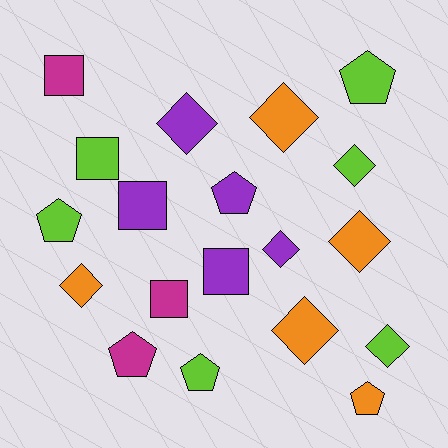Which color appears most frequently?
Lime, with 6 objects.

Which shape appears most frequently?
Diamond, with 8 objects.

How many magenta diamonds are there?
There are no magenta diamonds.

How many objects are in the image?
There are 19 objects.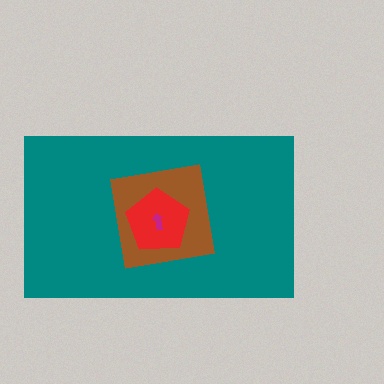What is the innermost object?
The magenta arrow.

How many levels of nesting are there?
4.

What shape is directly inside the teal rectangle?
The brown square.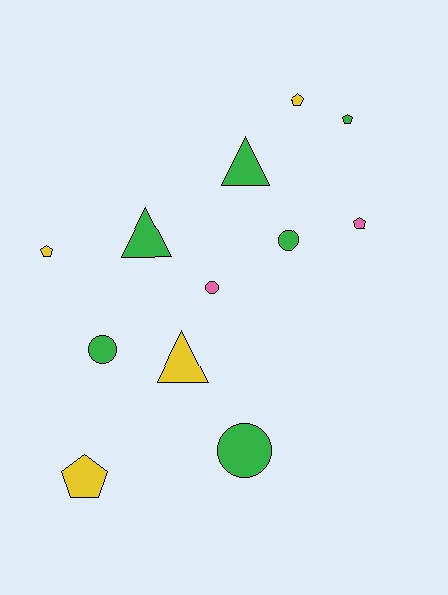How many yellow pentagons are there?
There are 3 yellow pentagons.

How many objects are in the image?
There are 12 objects.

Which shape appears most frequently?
Pentagon, with 5 objects.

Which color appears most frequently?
Green, with 6 objects.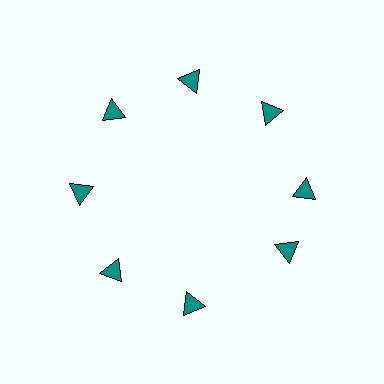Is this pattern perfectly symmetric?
No. The 8 teal triangles are arranged in a ring, but one element near the 4 o'clock position is rotated out of alignment along the ring, breaking the 8-fold rotational symmetry.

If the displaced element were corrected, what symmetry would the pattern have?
It would have 8-fold rotational symmetry — the pattern would map onto itself every 45 degrees.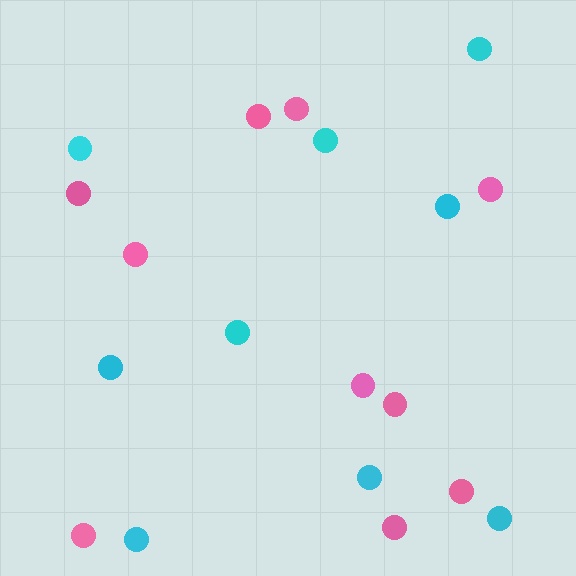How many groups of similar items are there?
There are 2 groups: one group of pink circles (10) and one group of cyan circles (9).